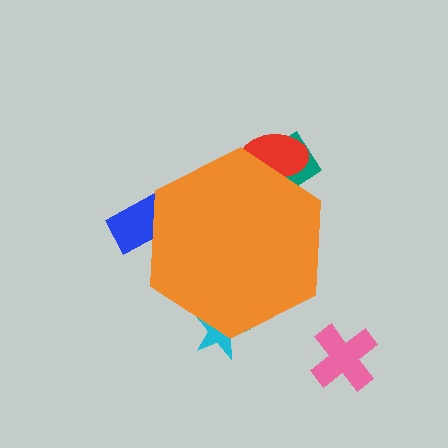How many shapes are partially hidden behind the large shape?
4 shapes are partially hidden.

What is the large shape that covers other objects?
An orange hexagon.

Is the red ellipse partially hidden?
Yes, the red ellipse is partially hidden behind the orange hexagon.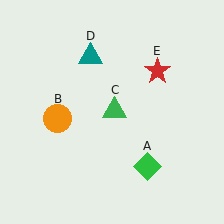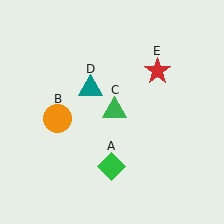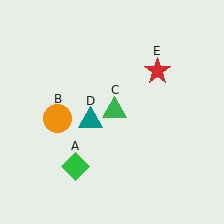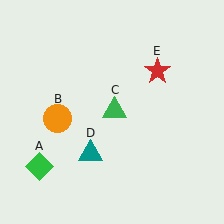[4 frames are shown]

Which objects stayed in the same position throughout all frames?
Orange circle (object B) and green triangle (object C) and red star (object E) remained stationary.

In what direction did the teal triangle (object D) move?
The teal triangle (object D) moved down.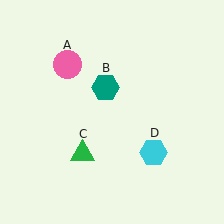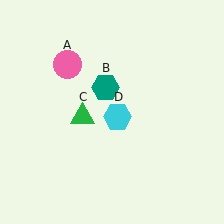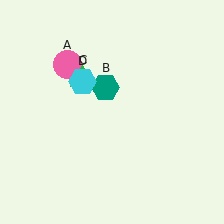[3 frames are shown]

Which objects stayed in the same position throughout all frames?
Pink circle (object A) and teal hexagon (object B) remained stationary.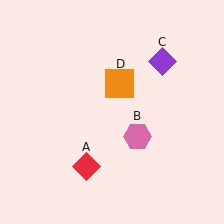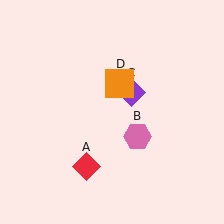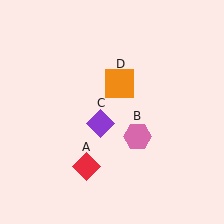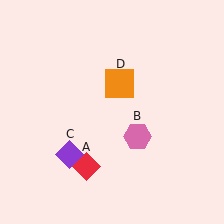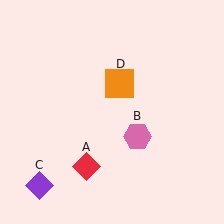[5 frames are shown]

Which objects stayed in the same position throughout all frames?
Red diamond (object A) and pink hexagon (object B) and orange square (object D) remained stationary.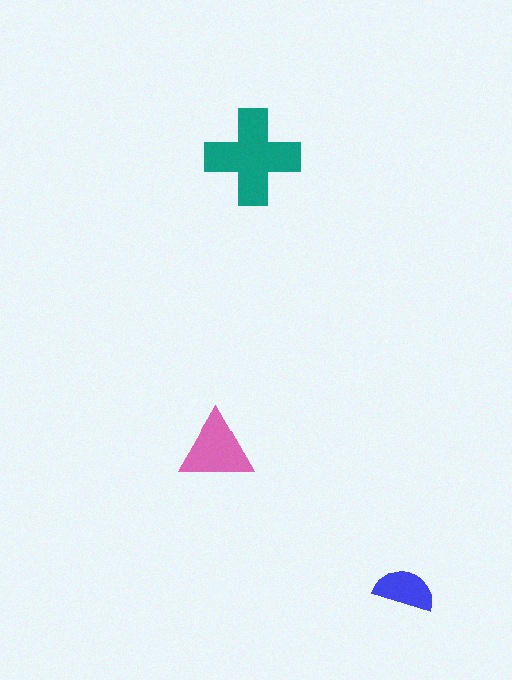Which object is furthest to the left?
The pink triangle is leftmost.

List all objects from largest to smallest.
The teal cross, the pink triangle, the blue semicircle.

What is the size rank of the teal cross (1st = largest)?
1st.